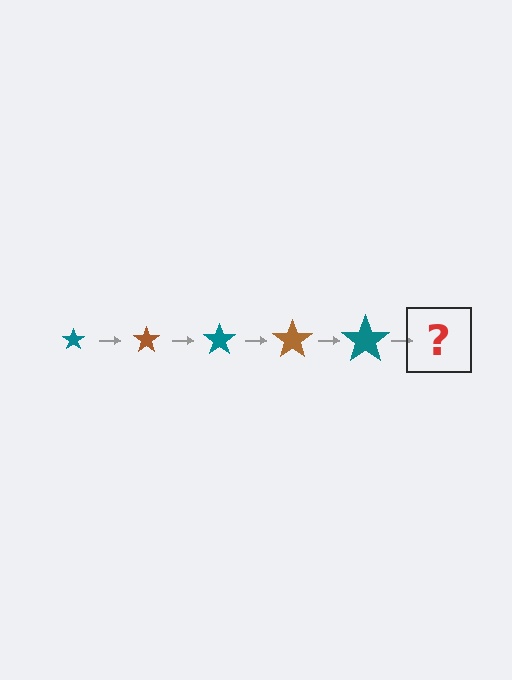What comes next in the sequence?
The next element should be a brown star, larger than the previous one.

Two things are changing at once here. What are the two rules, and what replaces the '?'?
The two rules are that the star grows larger each step and the color cycles through teal and brown. The '?' should be a brown star, larger than the previous one.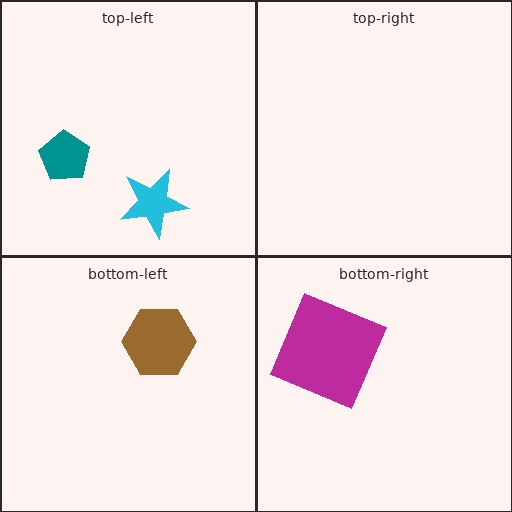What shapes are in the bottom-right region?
The magenta square.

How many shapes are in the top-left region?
2.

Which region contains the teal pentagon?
The top-left region.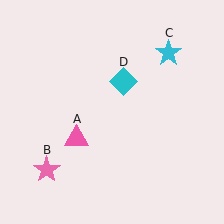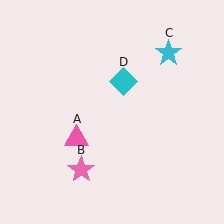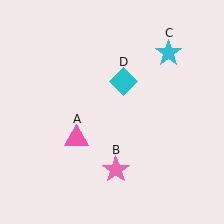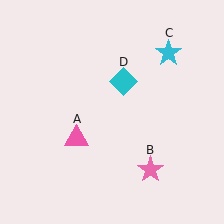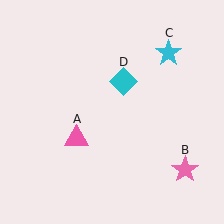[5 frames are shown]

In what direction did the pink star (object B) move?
The pink star (object B) moved right.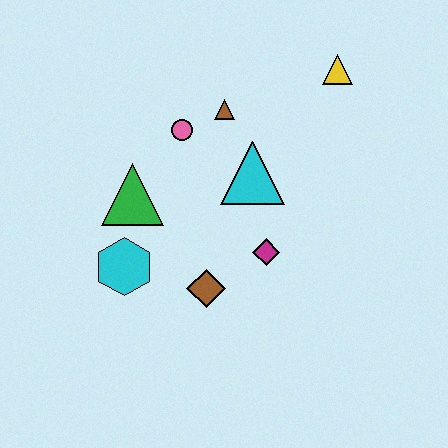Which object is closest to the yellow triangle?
The brown triangle is closest to the yellow triangle.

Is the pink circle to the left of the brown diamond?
Yes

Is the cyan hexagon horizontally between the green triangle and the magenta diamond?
No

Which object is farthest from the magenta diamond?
The yellow triangle is farthest from the magenta diamond.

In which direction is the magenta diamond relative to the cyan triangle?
The magenta diamond is below the cyan triangle.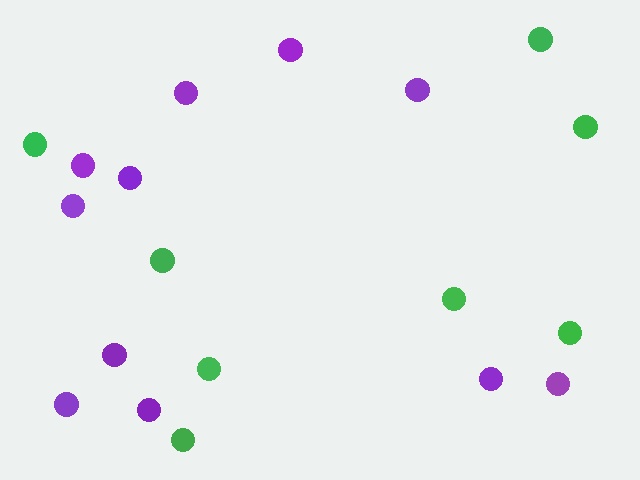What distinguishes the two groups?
There are 2 groups: one group of purple circles (11) and one group of green circles (8).